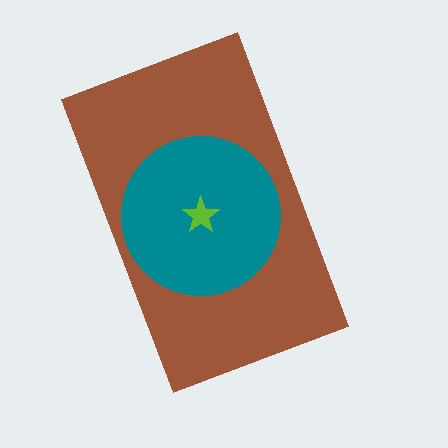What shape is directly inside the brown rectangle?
The teal circle.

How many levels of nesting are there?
3.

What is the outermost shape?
The brown rectangle.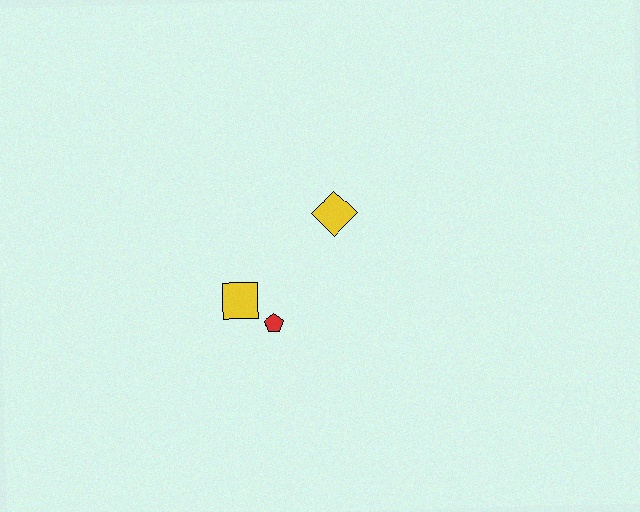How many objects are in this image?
There are 3 objects.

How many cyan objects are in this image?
There are no cyan objects.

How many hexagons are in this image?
There are no hexagons.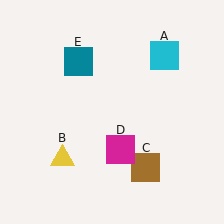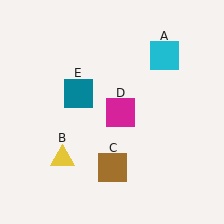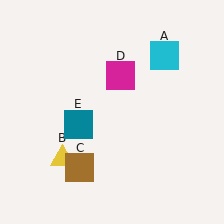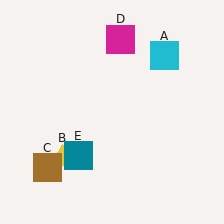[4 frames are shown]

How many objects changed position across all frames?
3 objects changed position: brown square (object C), magenta square (object D), teal square (object E).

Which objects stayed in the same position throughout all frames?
Cyan square (object A) and yellow triangle (object B) remained stationary.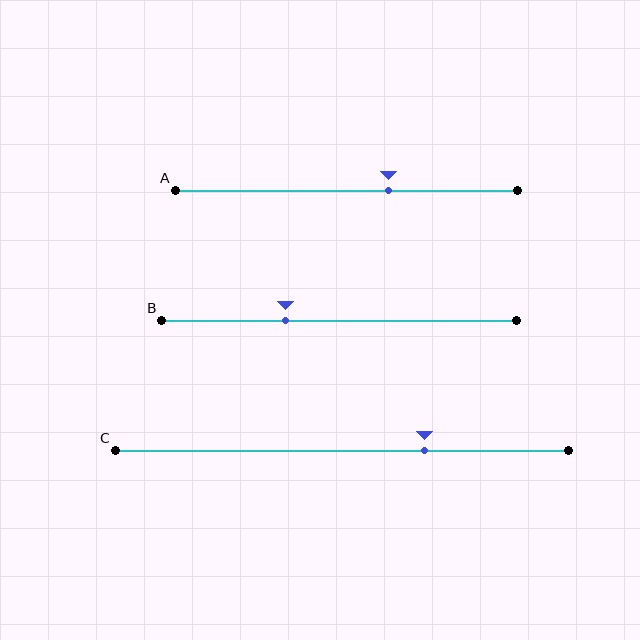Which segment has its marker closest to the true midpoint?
Segment A has its marker closest to the true midpoint.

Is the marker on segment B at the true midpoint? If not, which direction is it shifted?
No, the marker on segment B is shifted to the left by about 15% of the segment length.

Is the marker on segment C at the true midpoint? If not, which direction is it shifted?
No, the marker on segment C is shifted to the right by about 18% of the segment length.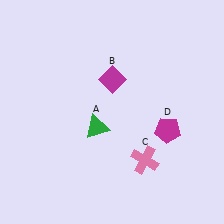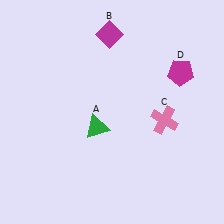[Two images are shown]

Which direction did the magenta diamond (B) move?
The magenta diamond (B) moved up.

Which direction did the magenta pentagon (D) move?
The magenta pentagon (D) moved up.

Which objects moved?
The objects that moved are: the magenta diamond (B), the pink cross (C), the magenta pentagon (D).